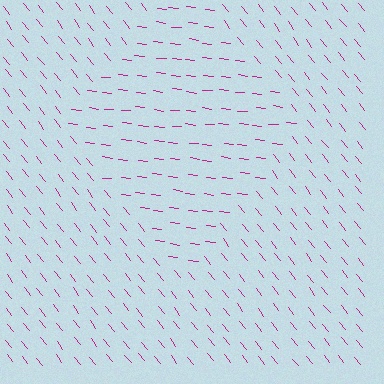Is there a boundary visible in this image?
Yes, there is a texture boundary formed by a change in line orientation.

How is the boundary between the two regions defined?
The boundary is defined purely by a change in line orientation (approximately 45 degrees difference). All lines are the same color and thickness.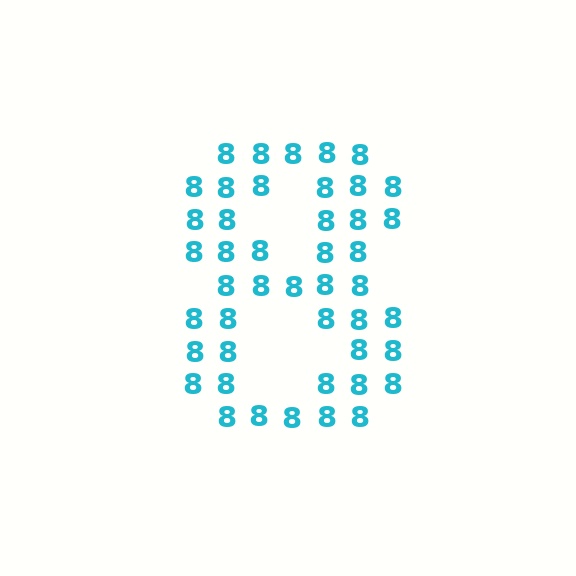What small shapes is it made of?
It is made of small digit 8's.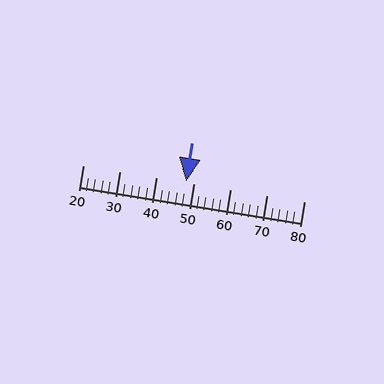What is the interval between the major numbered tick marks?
The major tick marks are spaced 10 units apart.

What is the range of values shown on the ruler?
The ruler shows values from 20 to 80.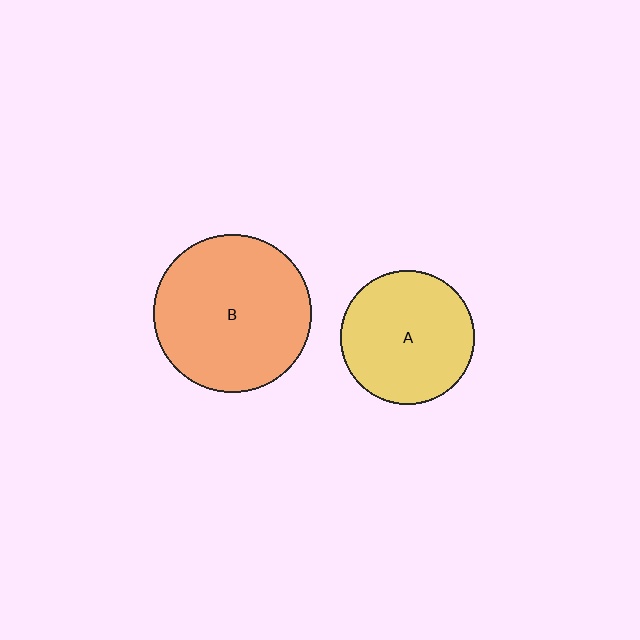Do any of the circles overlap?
No, none of the circles overlap.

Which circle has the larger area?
Circle B (orange).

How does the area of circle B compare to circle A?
Approximately 1.4 times.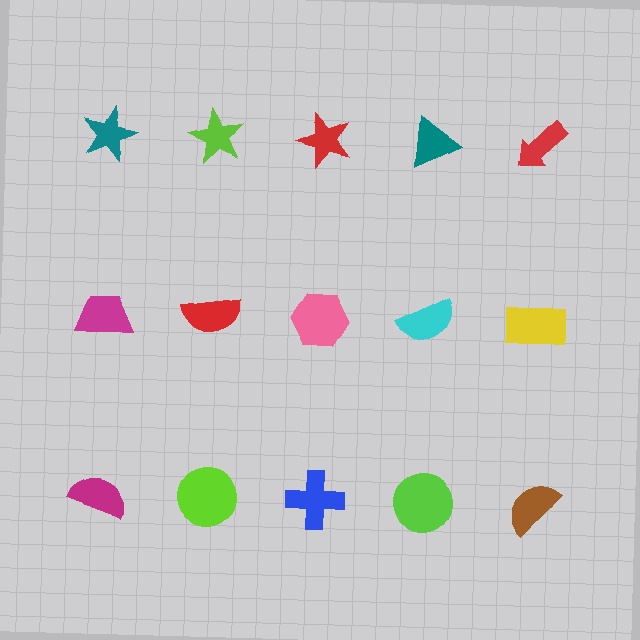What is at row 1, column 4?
A teal triangle.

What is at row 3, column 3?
A blue cross.